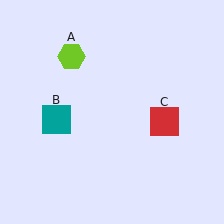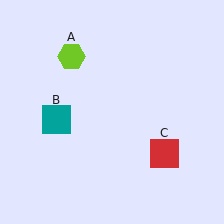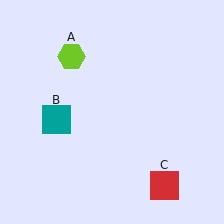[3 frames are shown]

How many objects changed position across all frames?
1 object changed position: red square (object C).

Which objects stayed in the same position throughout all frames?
Lime hexagon (object A) and teal square (object B) remained stationary.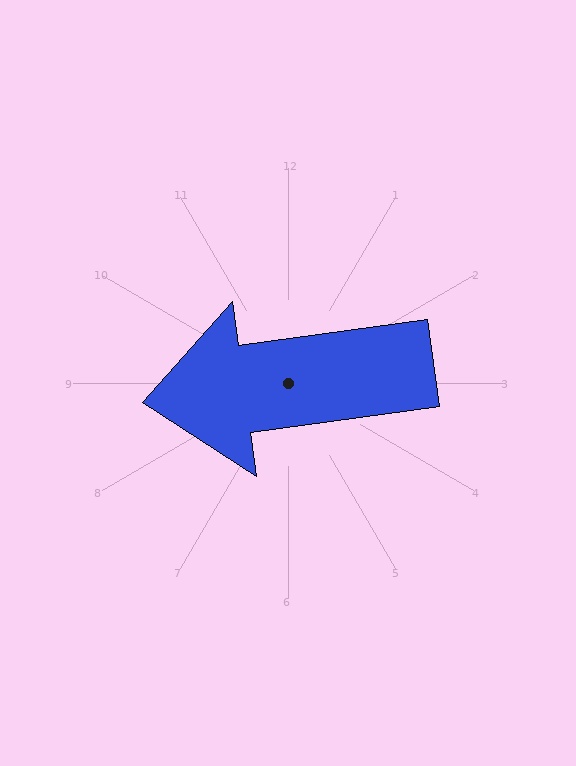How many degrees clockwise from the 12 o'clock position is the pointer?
Approximately 262 degrees.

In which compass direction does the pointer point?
West.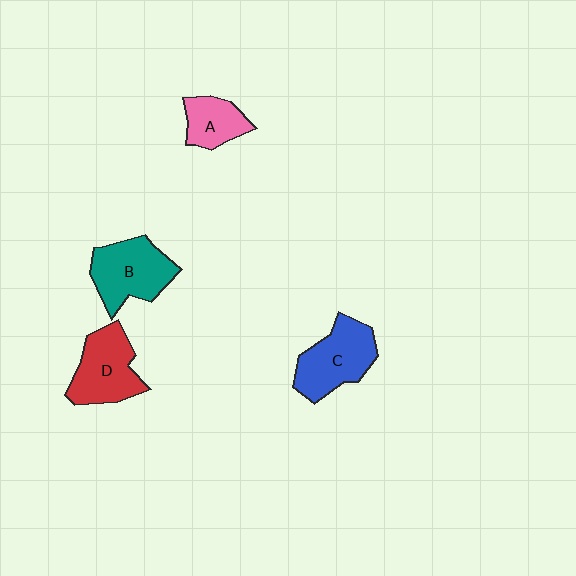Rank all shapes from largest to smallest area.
From largest to smallest: C (blue), B (teal), D (red), A (pink).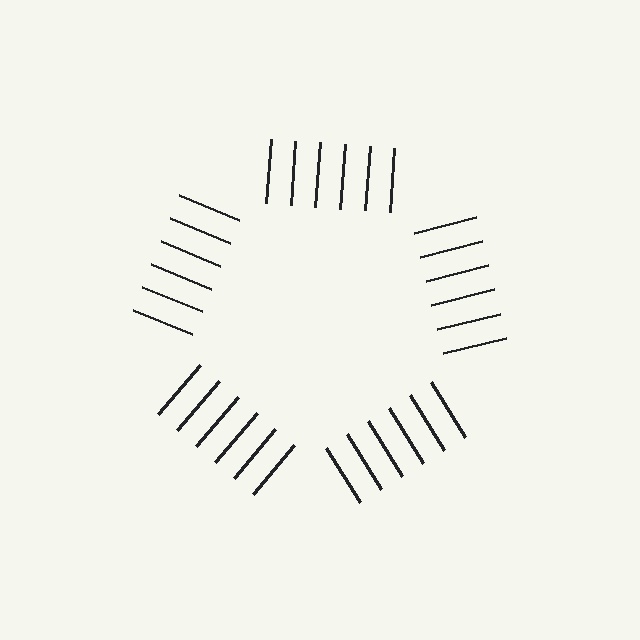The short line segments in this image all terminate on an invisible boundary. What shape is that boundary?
An illusory pentagon — the line segments terminate on its edges but no continuous stroke is drawn.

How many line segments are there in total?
30 — 6 along each of the 5 edges.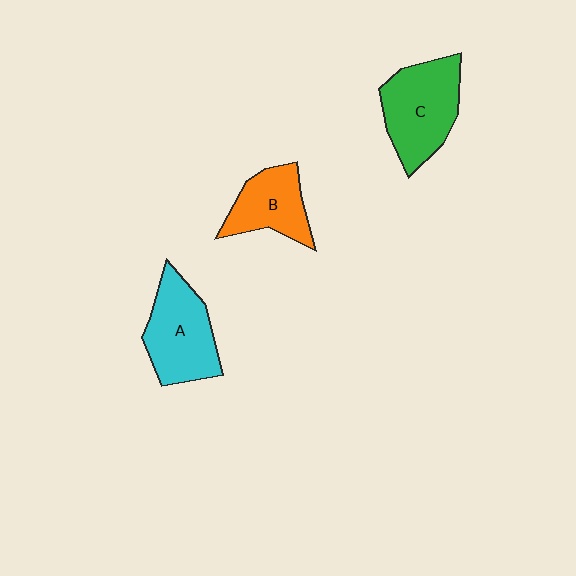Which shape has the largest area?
Shape C (green).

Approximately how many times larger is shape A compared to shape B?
Approximately 1.3 times.